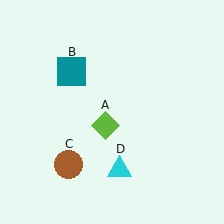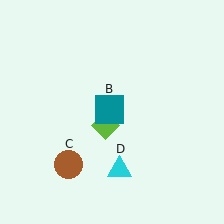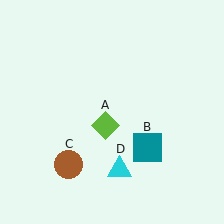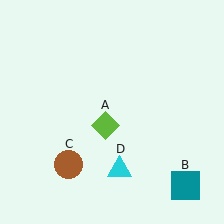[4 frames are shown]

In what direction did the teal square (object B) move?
The teal square (object B) moved down and to the right.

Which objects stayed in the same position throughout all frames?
Lime diamond (object A) and brown circle (object C) and cyan triangle (object D) remained stationary.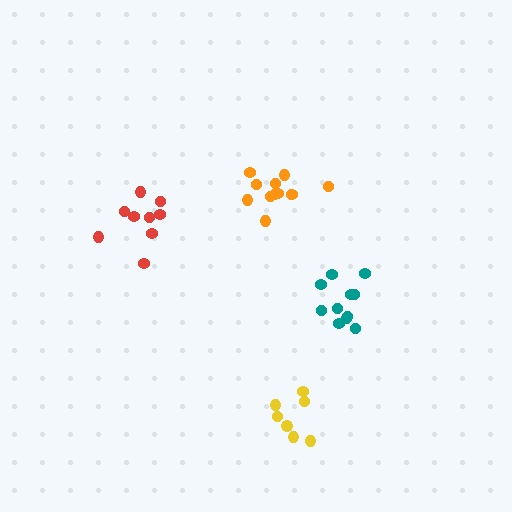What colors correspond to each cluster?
The clusters are colored: red, yellow, teal, orange.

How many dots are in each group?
Group 1: 9 dots, Group 2: 7 dots, Group 3: 11 dots, Group 4: 12 dots (39 total).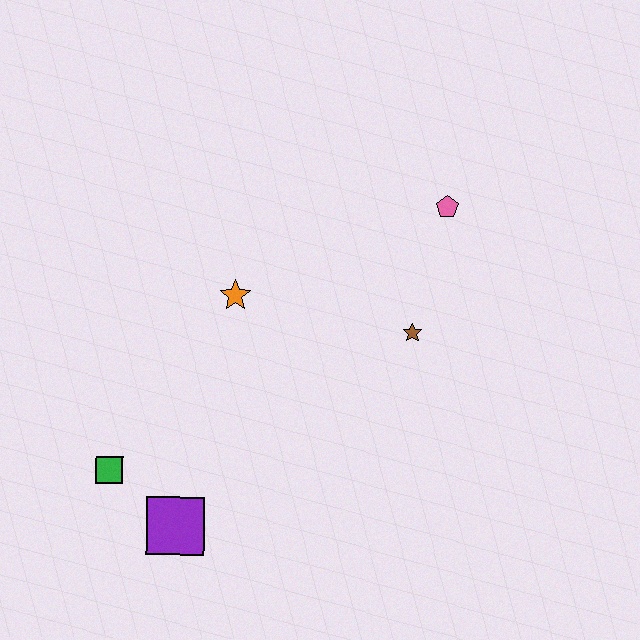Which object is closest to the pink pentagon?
The brown star is closest to the pink pentagon.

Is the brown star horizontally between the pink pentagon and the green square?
Yes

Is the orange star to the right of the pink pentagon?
No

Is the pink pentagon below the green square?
No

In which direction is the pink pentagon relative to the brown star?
The pink pentagon is above the brown star.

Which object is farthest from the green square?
The pink pentagon is farthest from the green square.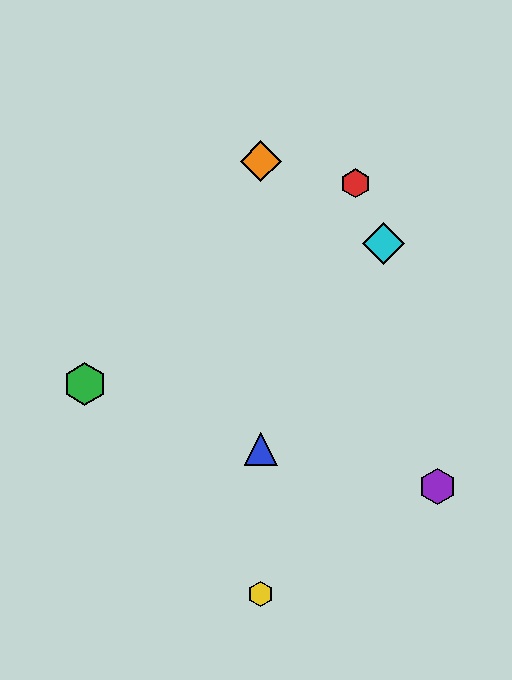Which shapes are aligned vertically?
The blue triangle, the yellow hexagon, the orange diamond are aligned vertically.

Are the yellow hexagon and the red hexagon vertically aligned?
No, the yellow hexagon is at x≈261 and the red hexagon is at x≈355.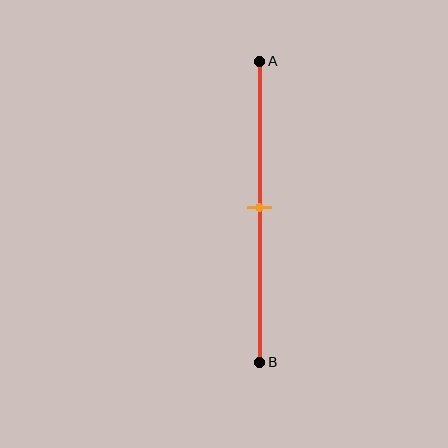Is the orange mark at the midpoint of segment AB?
Yes, the mark is approximately at the midpoint.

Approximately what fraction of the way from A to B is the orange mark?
The orange mark is approximately 50% of the way from A to B.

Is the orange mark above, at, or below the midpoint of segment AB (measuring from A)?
The orange mark is approximately at the midpoint of segment AB.